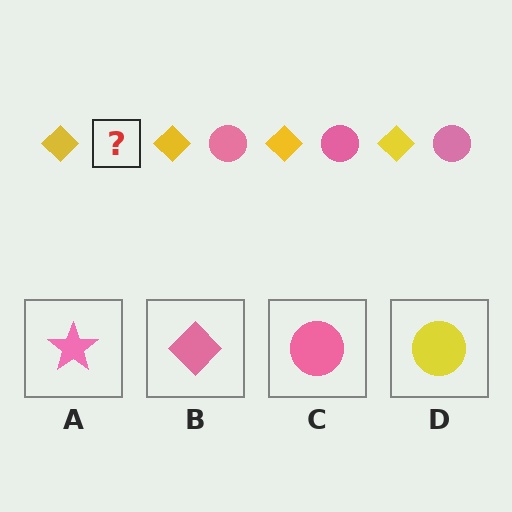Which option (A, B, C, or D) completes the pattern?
C.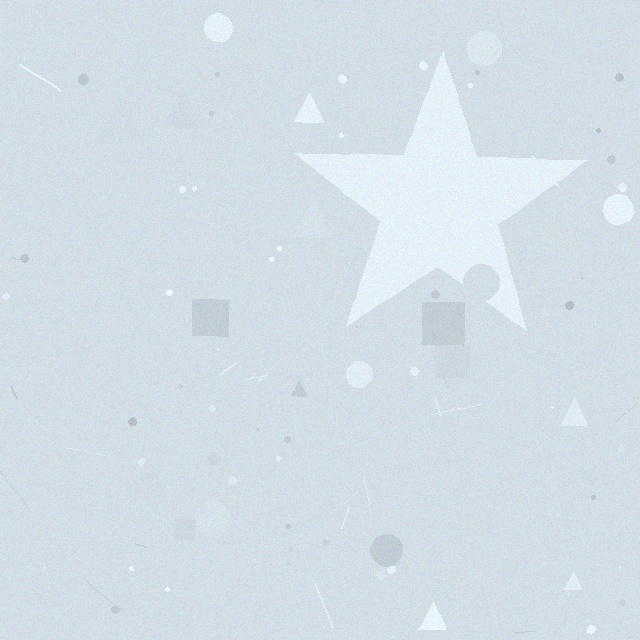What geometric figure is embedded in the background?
A star is embedded in the background.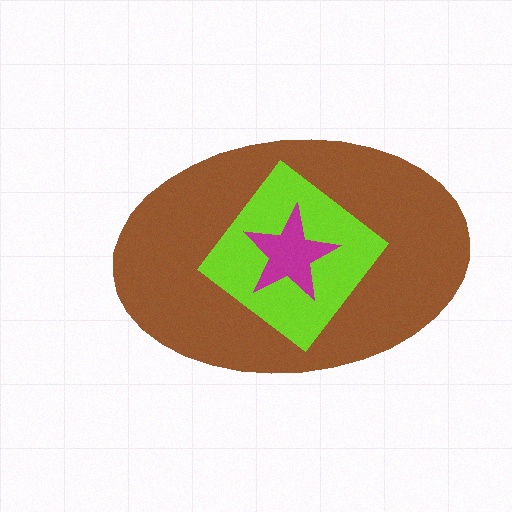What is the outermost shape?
The brown ellipse.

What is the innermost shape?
The magenta star.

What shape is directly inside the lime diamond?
The magenta star.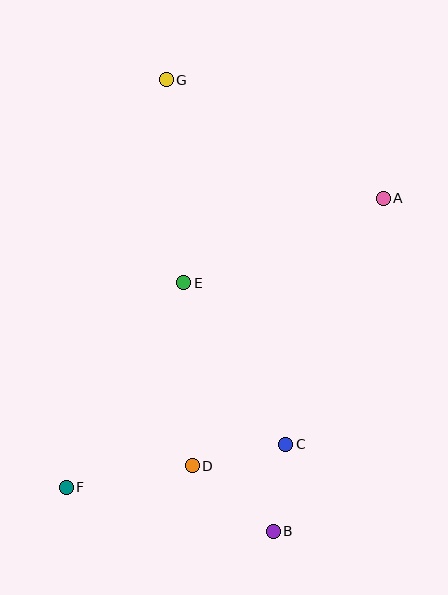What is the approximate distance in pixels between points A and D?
The distance between A and D is approximately 328 pixels.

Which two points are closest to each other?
Points B and C are closest to each other.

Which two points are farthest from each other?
Points B and G are farthest from each other.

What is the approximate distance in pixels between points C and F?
The distance between C and F is approximately 224 pixels.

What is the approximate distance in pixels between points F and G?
The distance between F and G is approximately 420 pixels.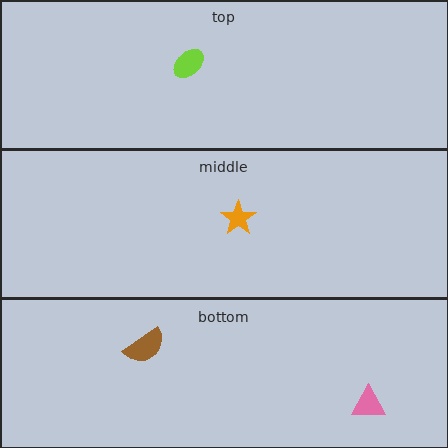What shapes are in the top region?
The lime ellipse.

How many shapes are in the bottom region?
2.